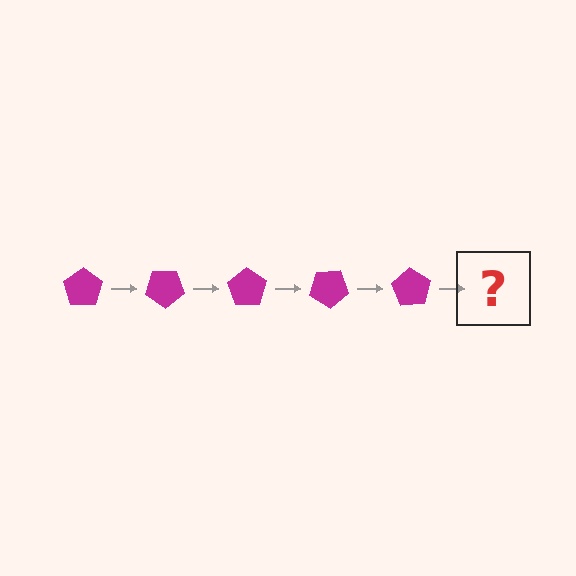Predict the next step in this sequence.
The next step is a magenta pentagon rotated 175 degrees.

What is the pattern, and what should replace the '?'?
The pattern is that the pentagon rotates 35 degrees each step. The '?' should be a magenta pentagon rotated 175 degrees.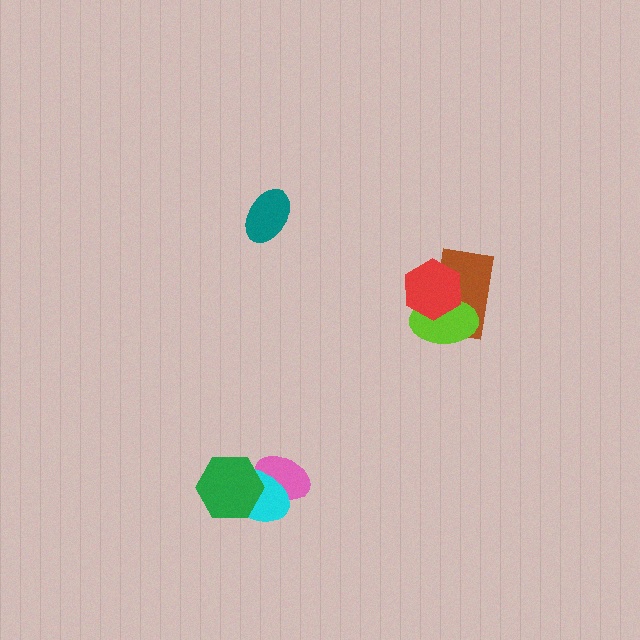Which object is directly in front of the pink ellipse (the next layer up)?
The cyan ellipse is directly in front of the pink ellipse.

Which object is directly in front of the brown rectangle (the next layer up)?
The lime ellipse is directly in front of the brown rectangle.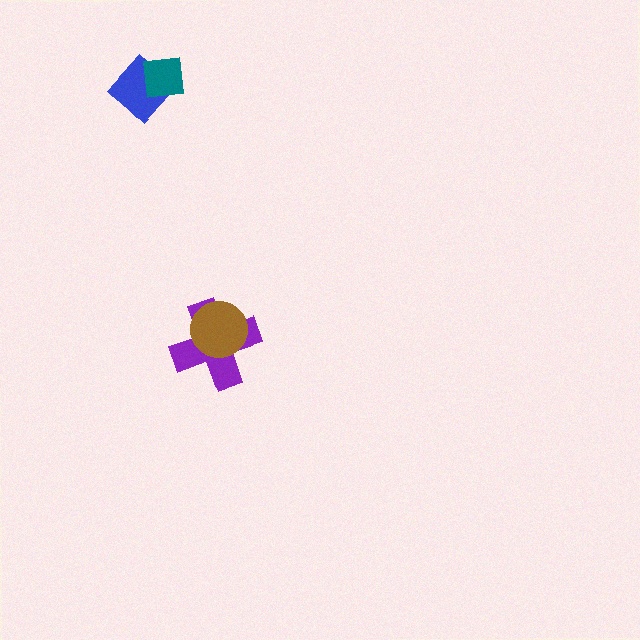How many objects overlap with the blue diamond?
1 object overlaps with the blue diamond.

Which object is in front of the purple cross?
The brown circle is in front of the purple cross.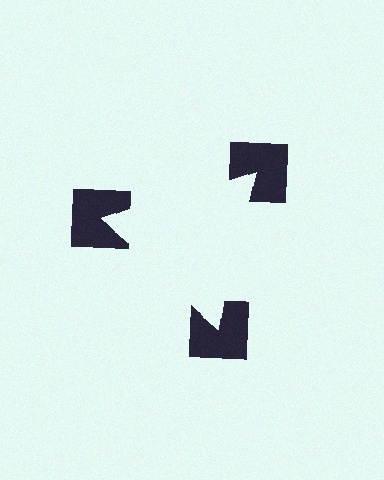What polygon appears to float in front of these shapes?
An illusory triangle — its edges are inferred from the aligned wedge cuts in the notched squares, not physically drawn.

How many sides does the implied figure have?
3 sides.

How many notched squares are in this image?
There are 3 — one at each vertex of the illusory triangle.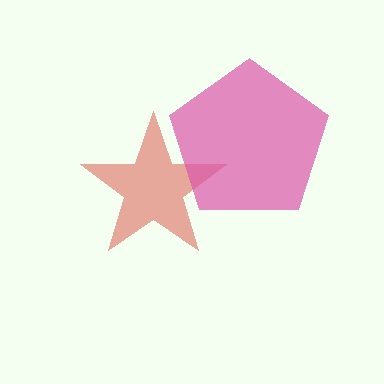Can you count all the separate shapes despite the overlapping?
Yes, there are 2 separate shapes.